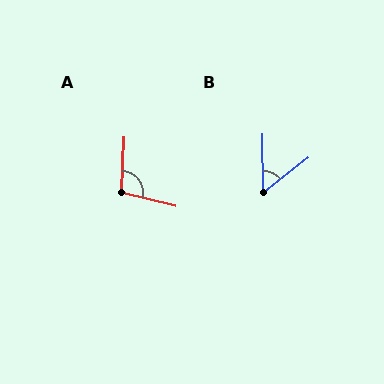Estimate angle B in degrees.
Approximately 52 degrees.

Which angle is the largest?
A, at approximately 102 degrees.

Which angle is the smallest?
B, at approximately 52 degrees.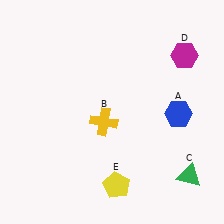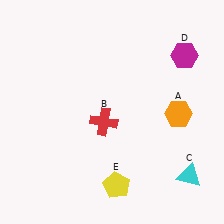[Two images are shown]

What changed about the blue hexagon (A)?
In Image 1, A is blue. In Image 2, it changed to orange.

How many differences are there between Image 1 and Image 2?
There are 3 differences between the two images.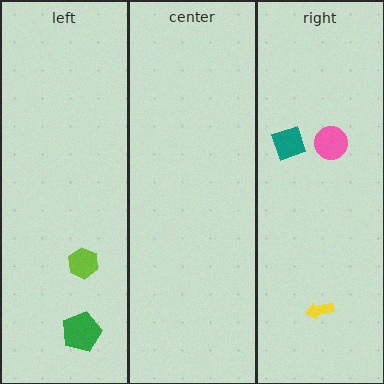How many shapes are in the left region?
2.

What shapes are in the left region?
The green pentagon, the lime hexagon.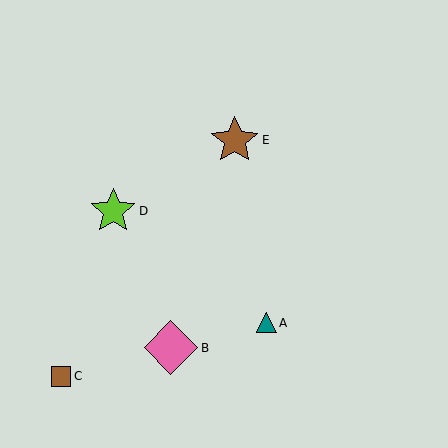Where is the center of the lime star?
The center of the lime star is at (113, 211).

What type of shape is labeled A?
Shape A is a teal triangle.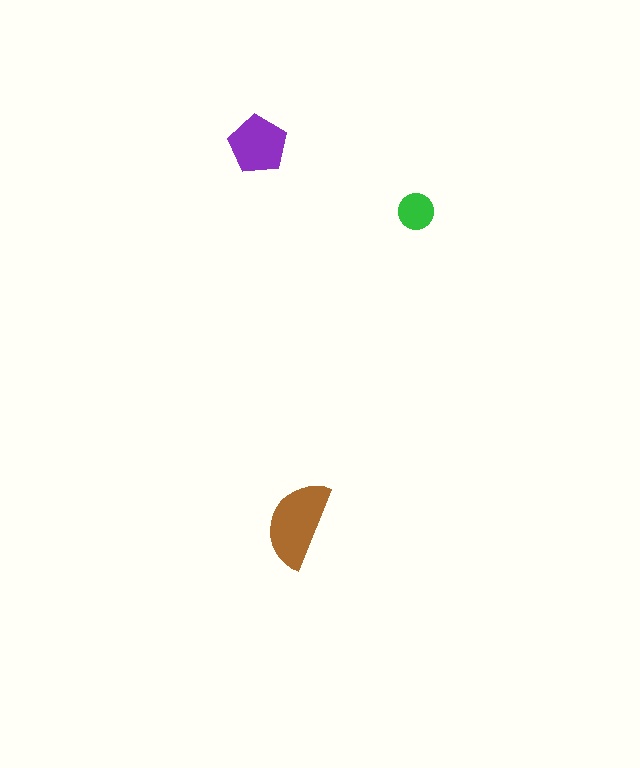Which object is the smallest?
The green circle.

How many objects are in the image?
There are 3 objects in the image.